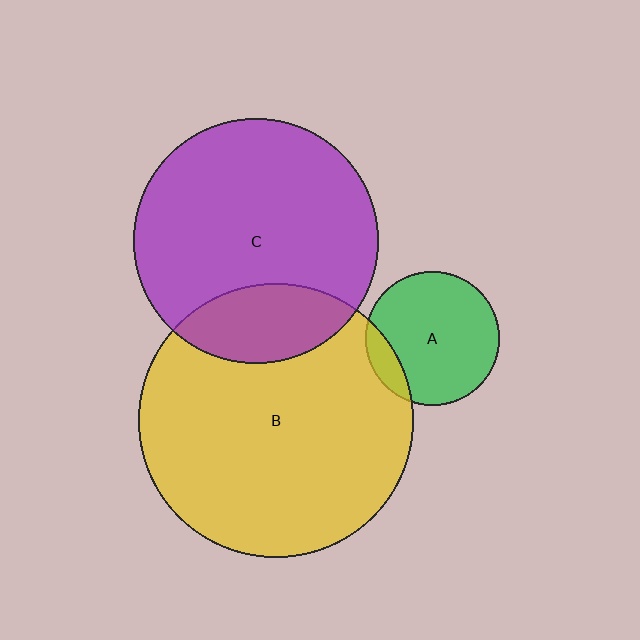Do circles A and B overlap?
Yes.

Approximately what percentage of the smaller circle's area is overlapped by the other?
Approximately 15%.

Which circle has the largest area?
Circle B (yellow).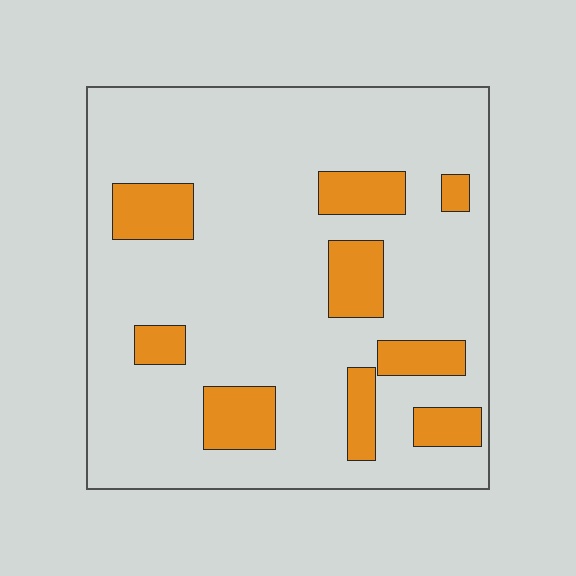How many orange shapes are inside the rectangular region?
9.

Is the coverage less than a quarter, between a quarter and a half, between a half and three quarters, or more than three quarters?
Less than a quarter.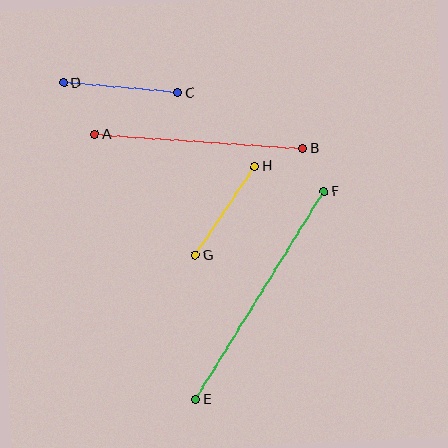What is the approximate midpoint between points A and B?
The midpoint is at approximately (199, 141) pixels.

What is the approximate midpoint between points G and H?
The midpoint is at approximately (225, 211) pixels.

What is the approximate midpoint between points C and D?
The midpoint is at approximately (121, 88) pixels.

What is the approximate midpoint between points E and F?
The midpoint is at approximately (260, 295) pixels.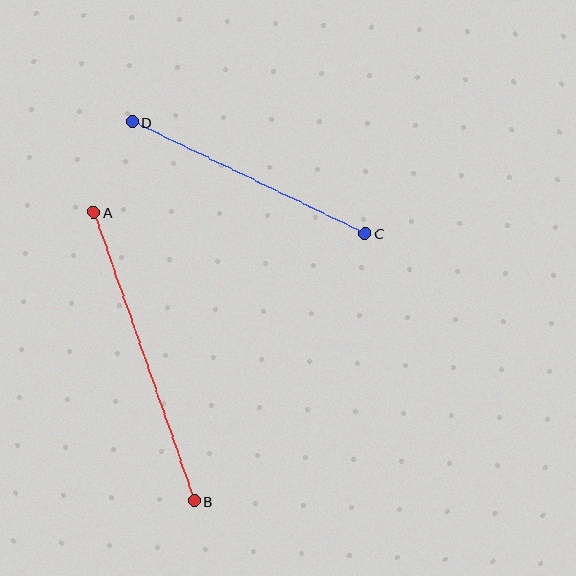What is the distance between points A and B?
The distance is approximately 305 pixels.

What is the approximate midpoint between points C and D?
The midpoint is at approximately (249, 178) pixels.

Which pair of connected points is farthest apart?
Points A and B are farthest apart.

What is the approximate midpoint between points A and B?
The midpoint is at approximately (144, 357) pixels.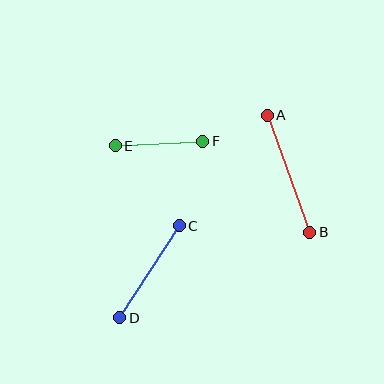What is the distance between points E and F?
The distance is approximately 88 pixels.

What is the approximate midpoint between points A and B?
The midpoint is at approximately (289, 174) pixels.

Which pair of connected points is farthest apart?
Points A and B are farthest apart.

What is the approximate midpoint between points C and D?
The midpoint is at approximately (150, 272) pixels.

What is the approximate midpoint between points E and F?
The midpoint is at approximately (159, 144) pixels.